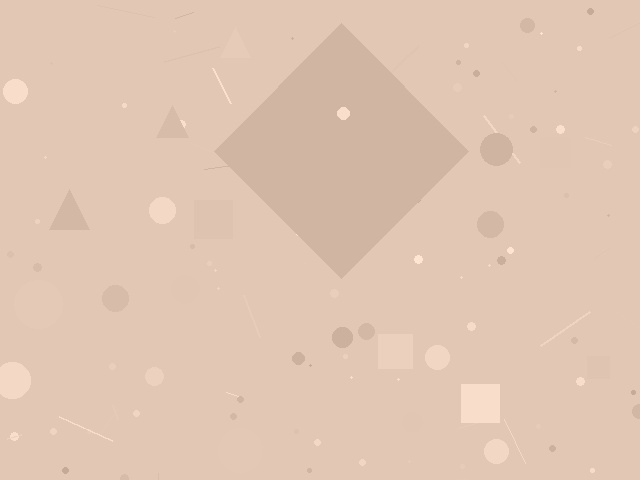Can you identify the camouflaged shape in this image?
The camouflaged shape is a diamond.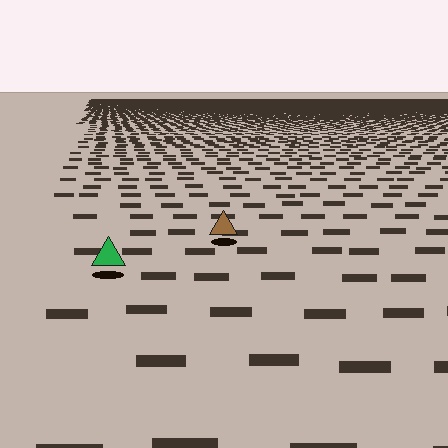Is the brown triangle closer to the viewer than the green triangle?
No. The green triangle is closer — you can tell from the texture gradient: the ground texture is coarser near it.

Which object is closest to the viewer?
The green triangle is closest. The texture marks near it are larger and more spread out.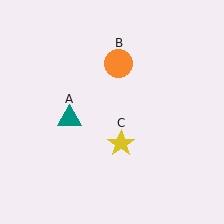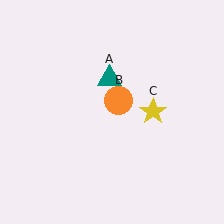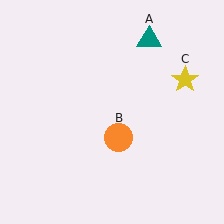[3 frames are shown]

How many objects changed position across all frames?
3 objects changed position: teal triangle (object A), orange circle (object B), yellow star (object C).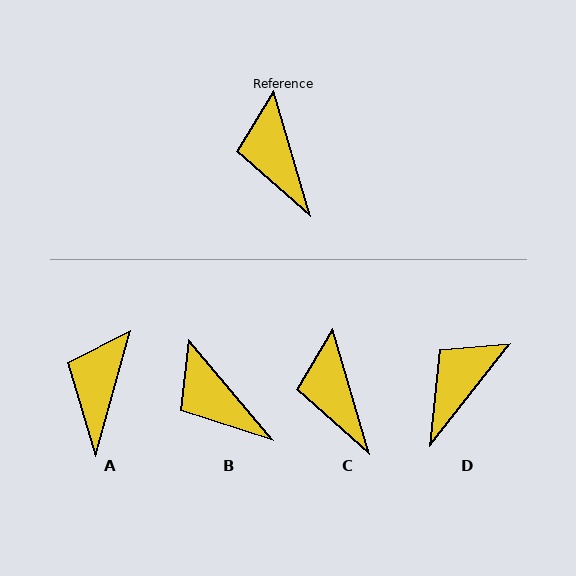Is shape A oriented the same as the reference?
No, it is off by about 32 degrees.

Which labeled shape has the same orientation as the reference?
C.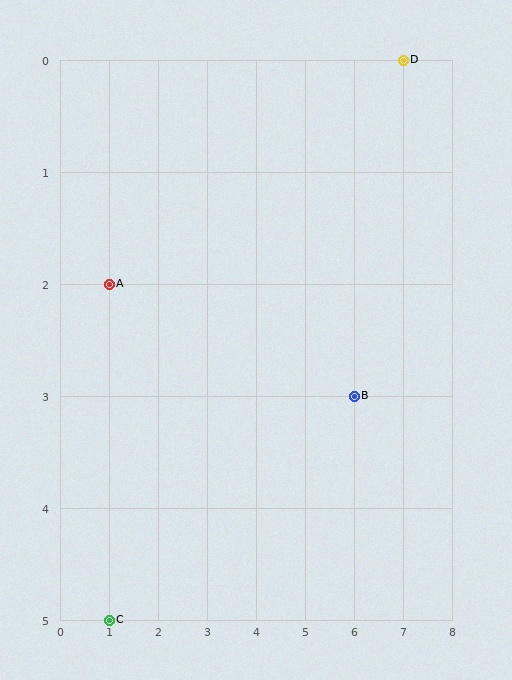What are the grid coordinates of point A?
Point A is at grid coordinates (1, 2).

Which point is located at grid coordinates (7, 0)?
Point D is at (7, 0).